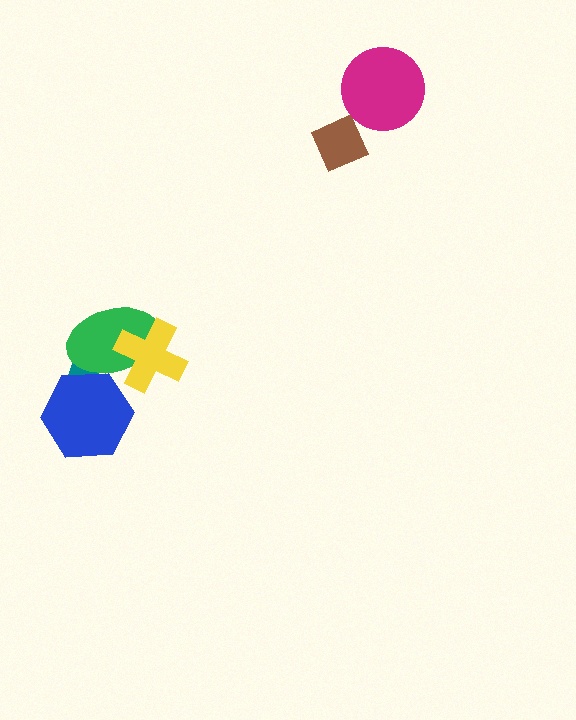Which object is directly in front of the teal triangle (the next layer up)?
The green ellipse is directly in front of the teal triangle.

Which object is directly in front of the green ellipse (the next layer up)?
The yellow cross is directly in front of the green ellipse.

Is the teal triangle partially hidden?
Yes, it is partially covered by another shape.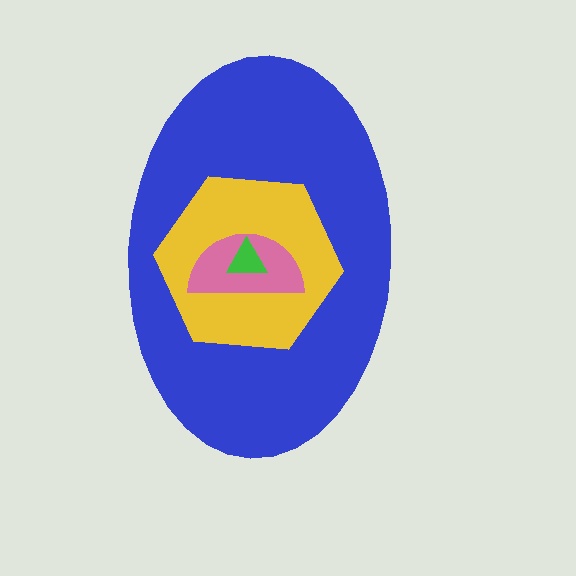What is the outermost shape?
The blue ellipse.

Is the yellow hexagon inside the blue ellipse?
Yes.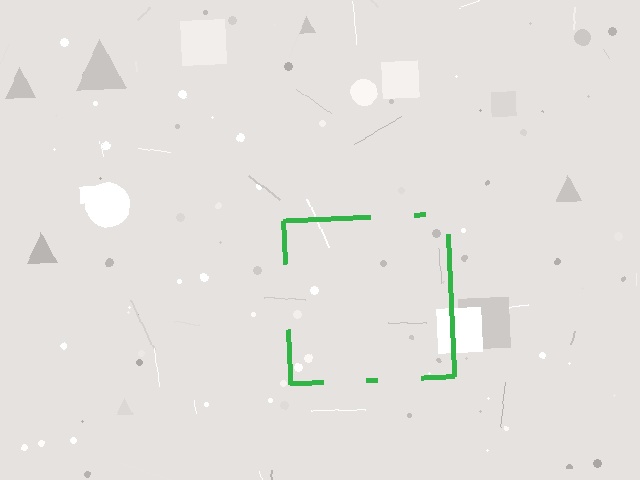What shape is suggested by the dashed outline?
The dashed outline suggests a square.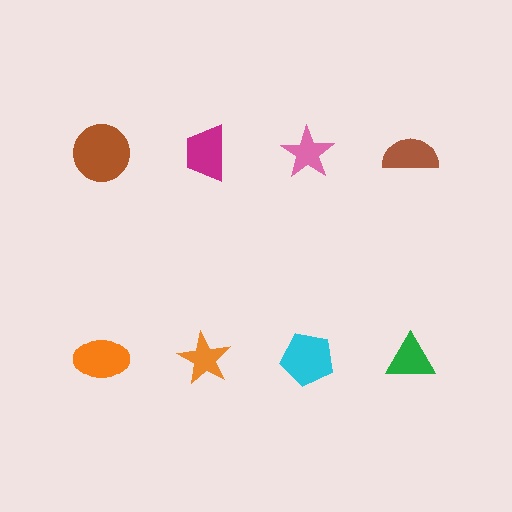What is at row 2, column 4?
A green triangle.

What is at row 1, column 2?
A magenta trapezoid.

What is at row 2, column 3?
A cyan pentagon.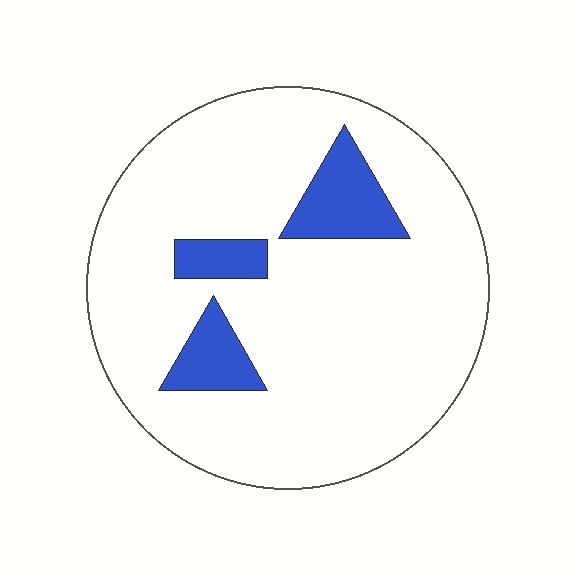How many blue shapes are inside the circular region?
3.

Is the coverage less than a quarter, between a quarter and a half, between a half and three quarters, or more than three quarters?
Less than a quarter.